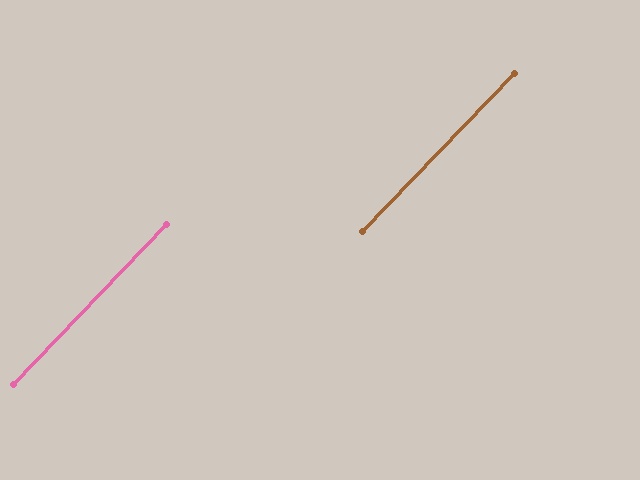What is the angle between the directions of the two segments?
Approximately 0 degrees.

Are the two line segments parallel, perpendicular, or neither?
Parallel — their directions differ by only 0.1°.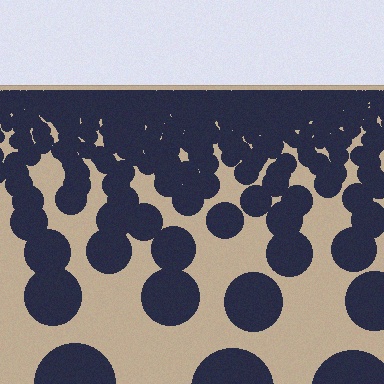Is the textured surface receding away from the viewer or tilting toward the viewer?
The surface is receding away from the viewer. Texture elements get smaller and denser toward the top.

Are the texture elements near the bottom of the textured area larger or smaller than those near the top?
Larger. Near the bottom, elements are closer to the viewer and appear at a bigger on-screen size.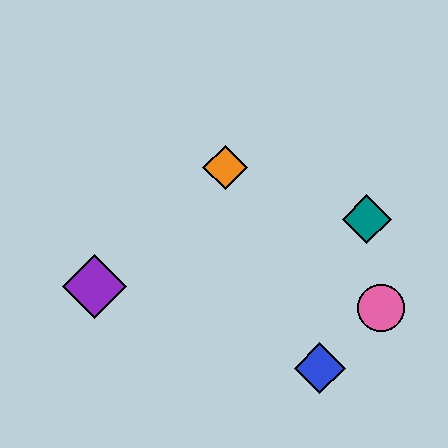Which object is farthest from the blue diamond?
The purple diamond is farthest from the blue diamond.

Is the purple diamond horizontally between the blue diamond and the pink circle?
No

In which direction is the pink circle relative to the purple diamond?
The pink circle is to the right of the purple diamond.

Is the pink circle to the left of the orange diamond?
No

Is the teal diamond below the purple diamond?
No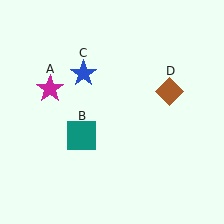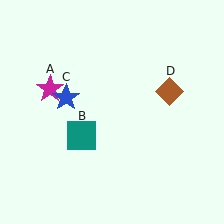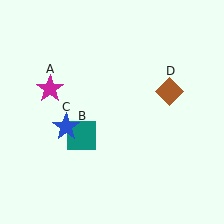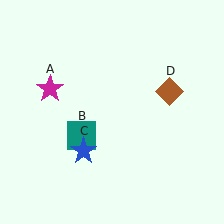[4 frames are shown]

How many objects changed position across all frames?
1 object changed position: blue star (object C).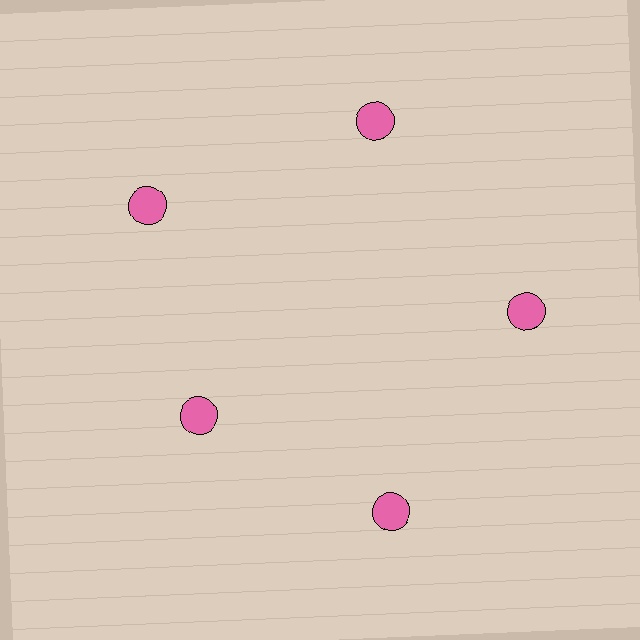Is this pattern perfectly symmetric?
No. The 5 pink circles are arranged in a ring, but one element near the 8 o'clock position is pulled inward toward the center, breaking the 5-fold rotational symmetry.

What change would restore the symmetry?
The symmetry would be restored by moving it outward, back onto the ring so that all 5 circles sit at equal angles and equal distance from the center.